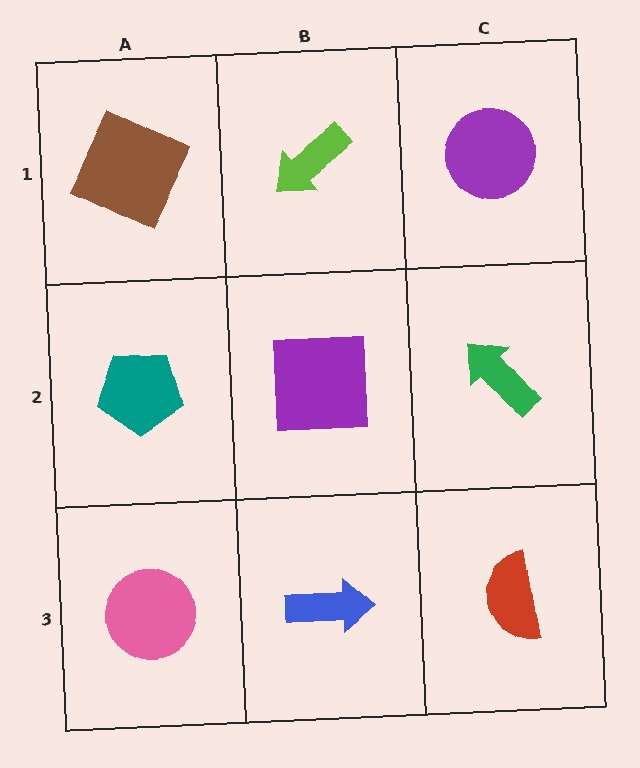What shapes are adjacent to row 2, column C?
A purple circle (row 1, column C), a red semicircle (row 3, column C), a purple square (row 2, column B).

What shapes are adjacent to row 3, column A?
A teal pentagon (row 2, column A), a blue arrow (row 3, column B).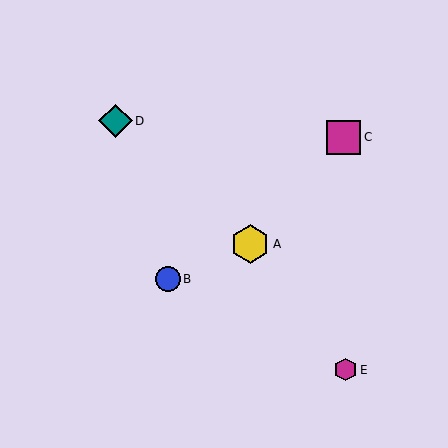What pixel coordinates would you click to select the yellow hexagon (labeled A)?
Click at (250, 244) to select the yellow hexagon A.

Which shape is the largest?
The yellow hexagon (labeled A) is the largest.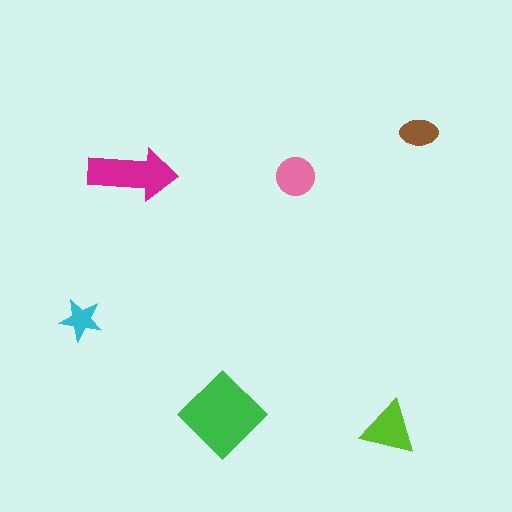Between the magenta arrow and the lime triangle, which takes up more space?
The magenta arrow.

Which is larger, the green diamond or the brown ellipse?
The green diamond.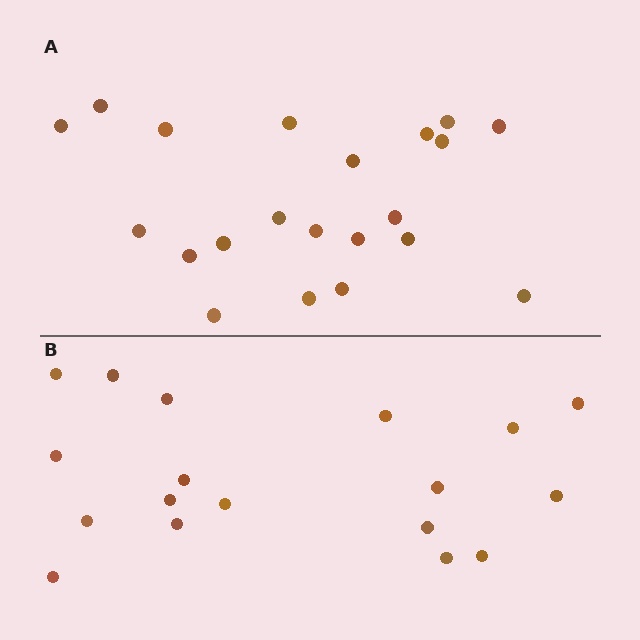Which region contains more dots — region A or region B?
Region A (the top region) has more dots.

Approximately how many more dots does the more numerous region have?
Region A has just a few more — roughly 2 or 3 more dots than region B.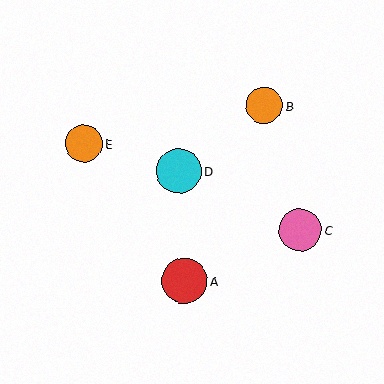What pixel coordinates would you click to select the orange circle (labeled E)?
Click at (84, 144) to select the orange circle E.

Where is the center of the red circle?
The center of the red circle is at (185, 280).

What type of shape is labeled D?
Shape D is a cyan circle.